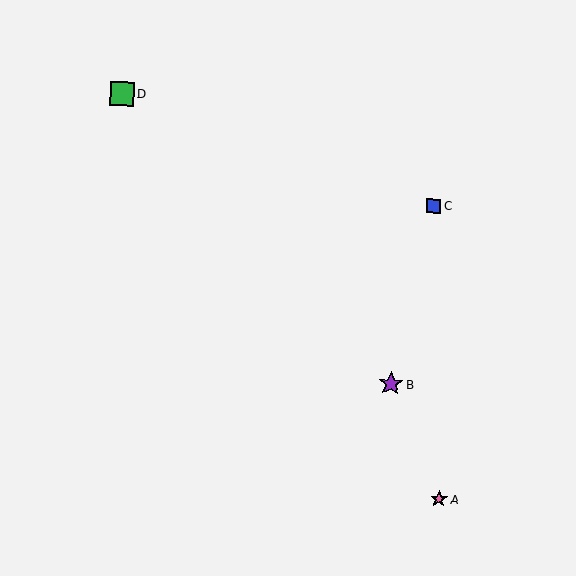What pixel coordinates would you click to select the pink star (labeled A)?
Click at (439, 499) to select the pink star A.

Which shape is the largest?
The purple star (labeled B) is the largest.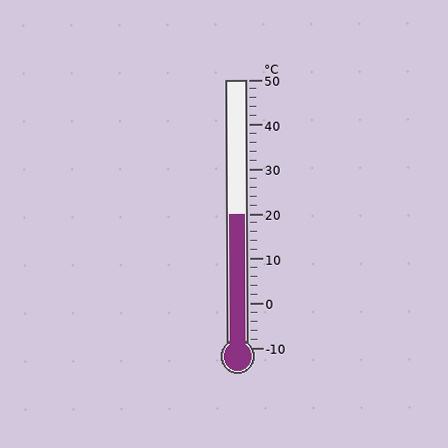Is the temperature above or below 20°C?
The temperature is at 20°C.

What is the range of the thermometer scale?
The thermometer scale ranges from -10°C to 50°C.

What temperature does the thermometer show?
The thermometer shows approximately 20°C.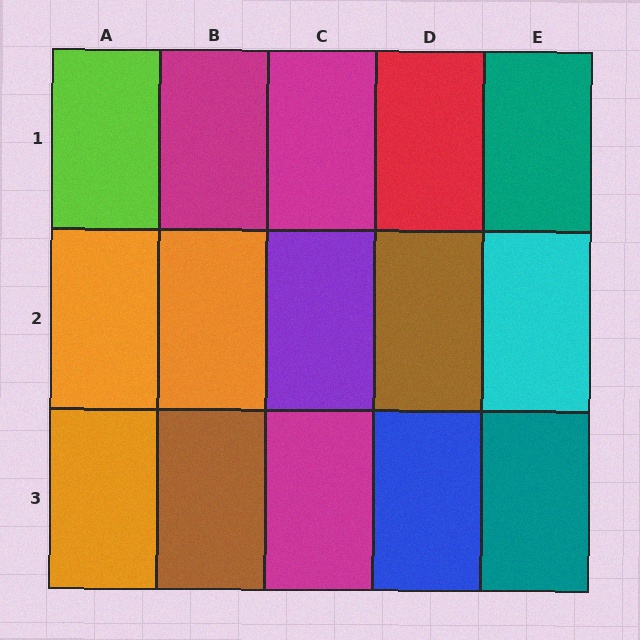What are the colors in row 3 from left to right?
Orange, brown, magenta, blue, teal.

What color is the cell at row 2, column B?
Orange.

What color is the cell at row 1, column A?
Lime.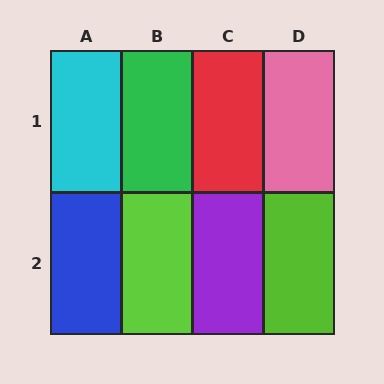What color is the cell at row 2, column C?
Purple.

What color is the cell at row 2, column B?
Lime.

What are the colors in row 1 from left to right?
Cyan, green, red, pink.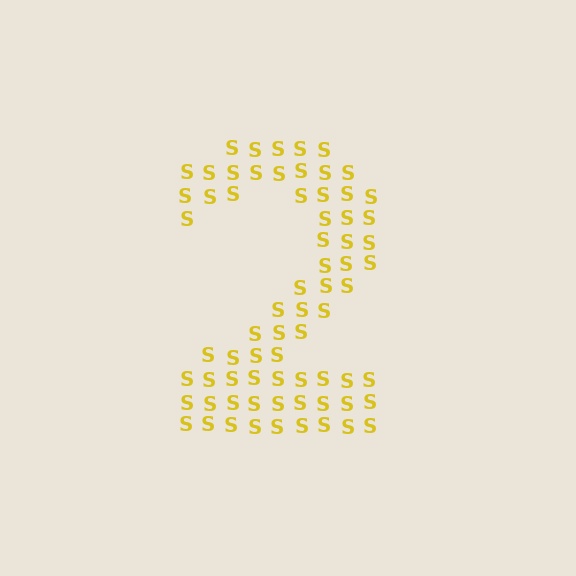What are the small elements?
The small elements are letter S's.